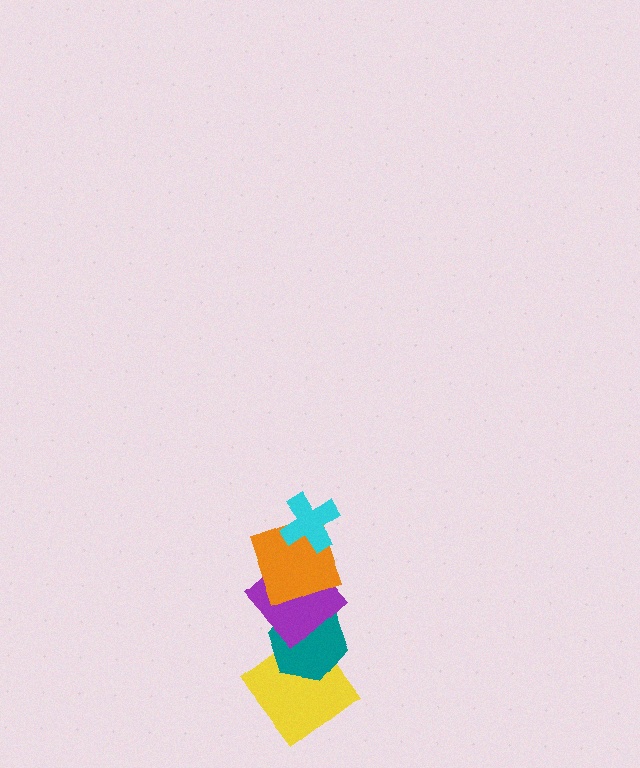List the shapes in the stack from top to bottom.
From top to bottom: the cyan cross, the orange square, the purple diamond, the teal hexagon, the yellow diamond.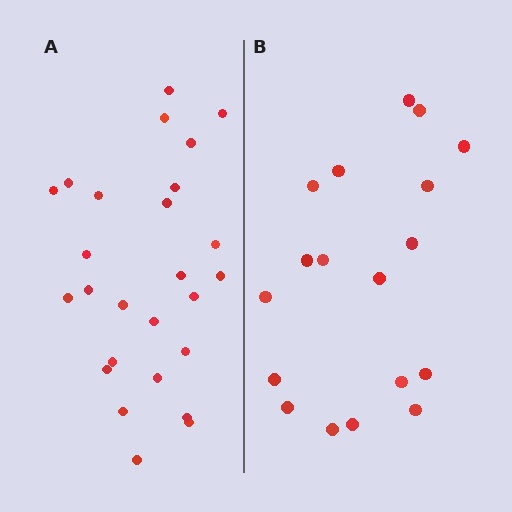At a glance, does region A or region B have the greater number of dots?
Region A (the left region) has more dots.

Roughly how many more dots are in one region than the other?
Region A has roughly 8 or so more dots than region B.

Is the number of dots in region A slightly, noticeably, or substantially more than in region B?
Region A has noticeably more, but not dramatically so. The ratio is roughly 1.4 to 1.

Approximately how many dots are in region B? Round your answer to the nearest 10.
About 20 dots. (The exact count is 18, which rounds to 20.)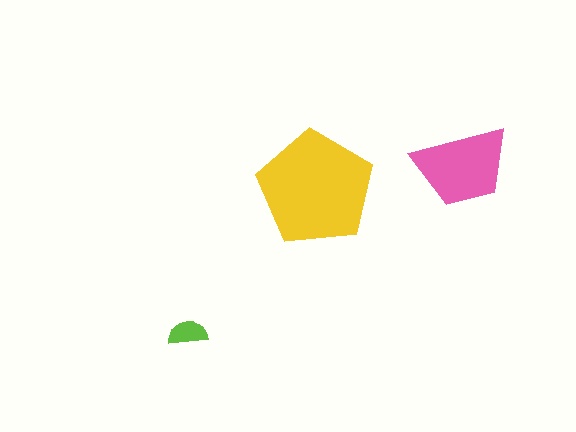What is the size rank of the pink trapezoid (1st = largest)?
2nd.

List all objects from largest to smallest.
The yellow pentagon, the pink trapezoid, the lime semicircle.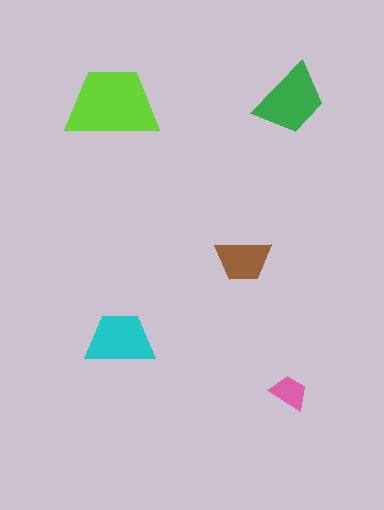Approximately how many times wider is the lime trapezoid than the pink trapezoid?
About 2.5 times wider.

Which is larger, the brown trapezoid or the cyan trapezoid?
The cyan one.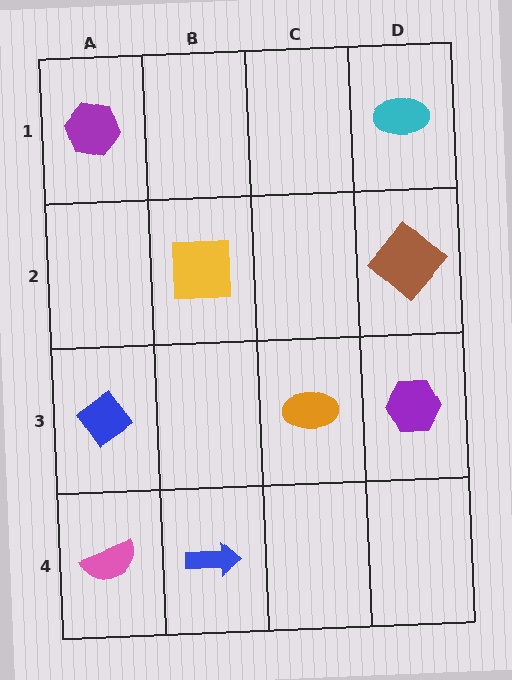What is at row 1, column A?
A purple hexagon.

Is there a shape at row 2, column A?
No, that cell is empty.